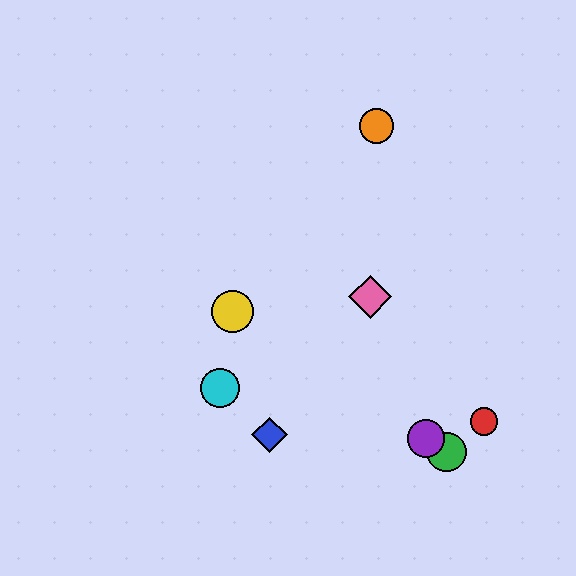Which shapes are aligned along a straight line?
The green circle, the yellow circle, the purple circle are aligned along a straight line.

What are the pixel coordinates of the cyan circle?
The cyan circle is at (220, 388).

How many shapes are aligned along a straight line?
3 shapes (the green circle, the yellow circle, the purple circle) are aligned along a straight line.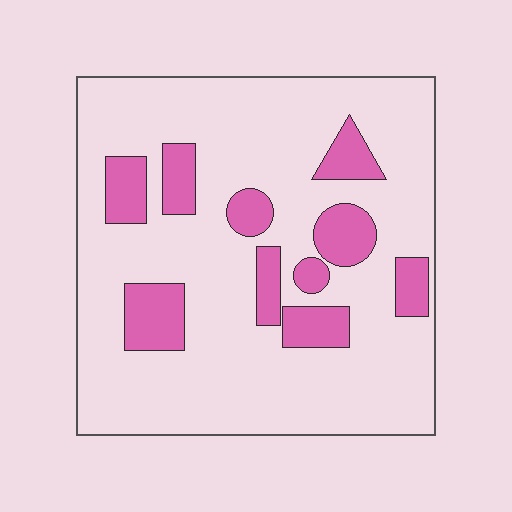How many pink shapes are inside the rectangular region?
10.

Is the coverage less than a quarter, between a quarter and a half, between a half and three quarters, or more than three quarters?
Less than a quarter.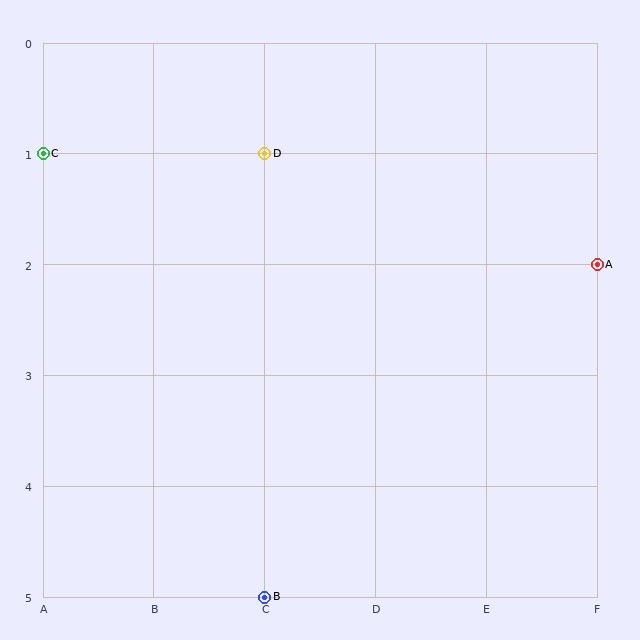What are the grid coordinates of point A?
Point A is at grid coordinates (F, 2).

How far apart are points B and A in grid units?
Points B and A are 3 columns and 3 rows apart (about 4.2 grid units diagonally).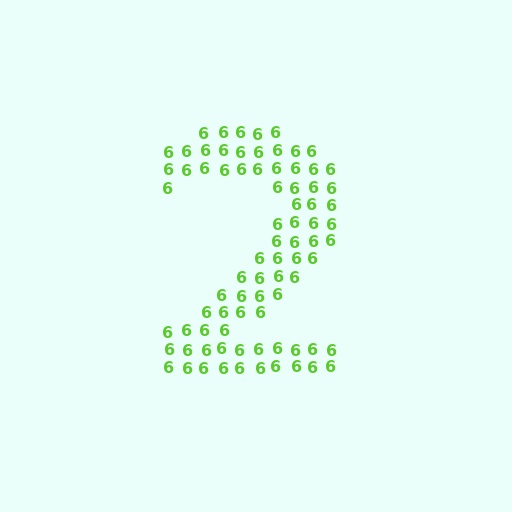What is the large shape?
The large shape is the digit 2.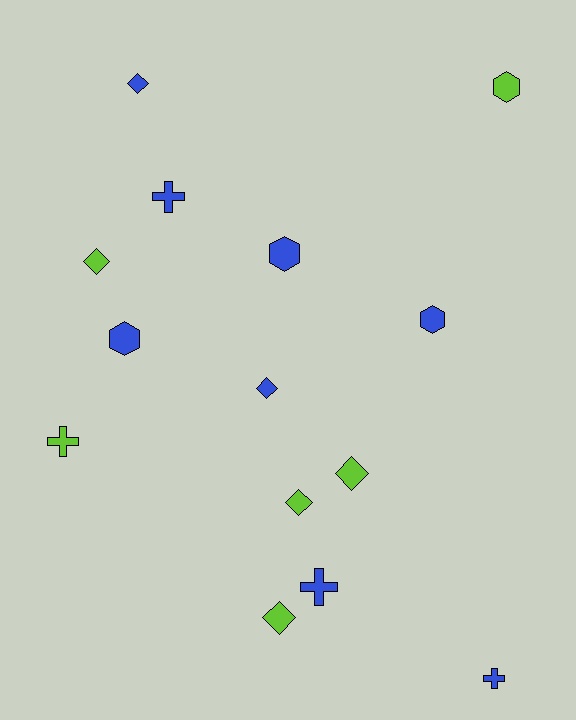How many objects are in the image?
There are 14 objects.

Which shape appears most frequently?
Diamond, with 6 objects.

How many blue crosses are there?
There are 3 blue crosses.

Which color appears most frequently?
Blue, with 8 objects.